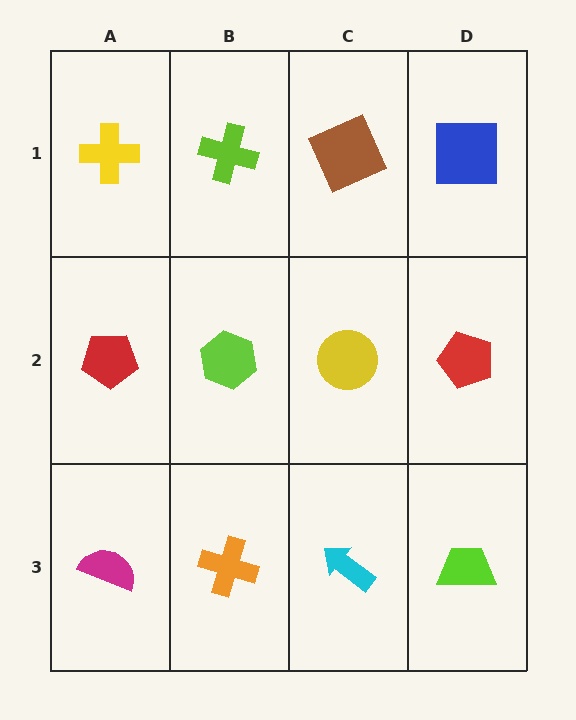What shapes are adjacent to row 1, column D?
A red pentagon (row 2, column D), a brown square (row 1, column C).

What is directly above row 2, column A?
A yellow cross.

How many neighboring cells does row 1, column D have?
2.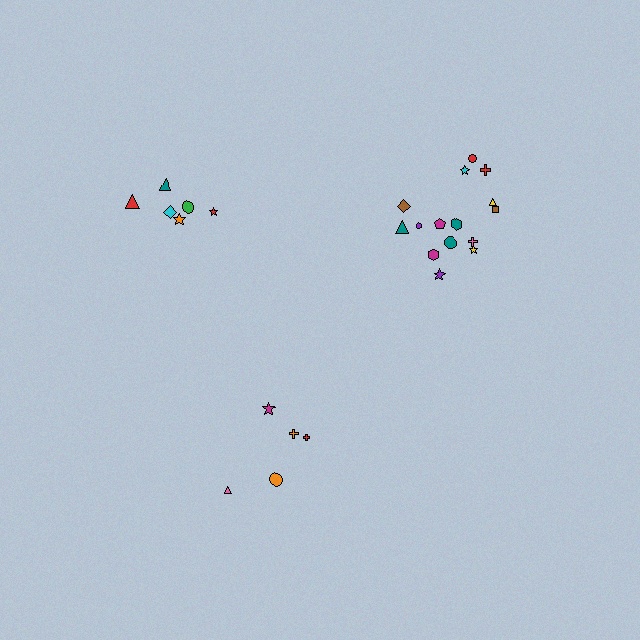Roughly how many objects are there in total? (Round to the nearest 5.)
Roughly 25 objects in total.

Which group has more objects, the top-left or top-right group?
The top-right group.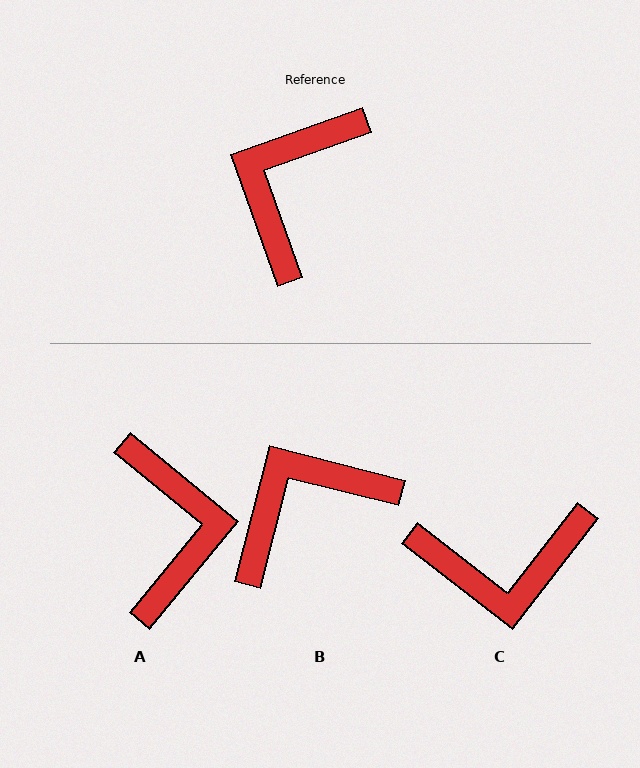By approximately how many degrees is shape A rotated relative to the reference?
Approximately 149 degrees clockwise.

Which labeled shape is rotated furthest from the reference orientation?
A, about 149 degrees away.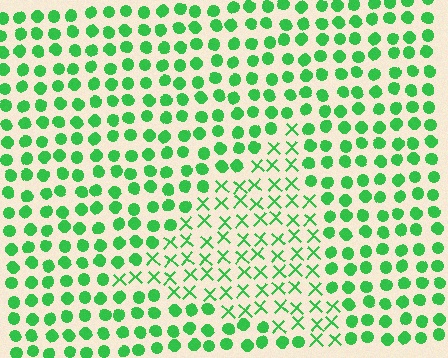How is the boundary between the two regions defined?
The boundary is defined by a change in element shape: X marks inside vs. circles outside. All elements share the same color and spacing.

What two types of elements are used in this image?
The image uses X marks inside the triangle region and circles outside it.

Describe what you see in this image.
The image is filled with small green elements arranged in a uniform grid. A triangle-shaped region contains X marks, while the surrounding area contains circles. The boundary is defined purely by the change in element shape.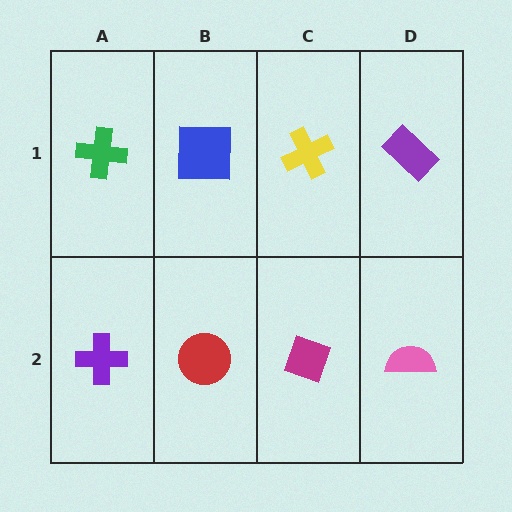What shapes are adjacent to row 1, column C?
A magenta diamond (row 2, column C), a blue square (row 1, column B), a purple rectangle (row 1, column D).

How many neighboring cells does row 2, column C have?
3.